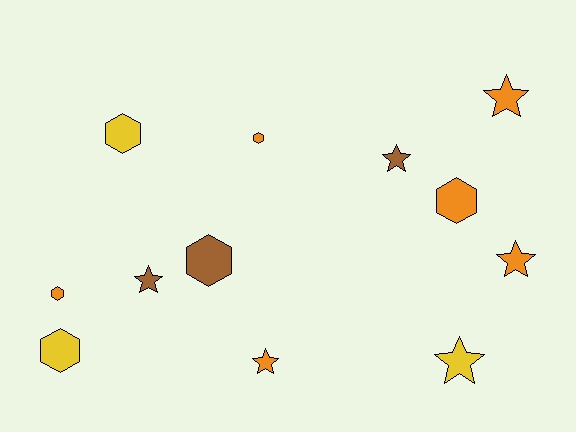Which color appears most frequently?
Orange, with 6 objects.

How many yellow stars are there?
There is 1 yellow star.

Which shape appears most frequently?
Star, with 6 objects.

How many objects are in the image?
There are 12 objects.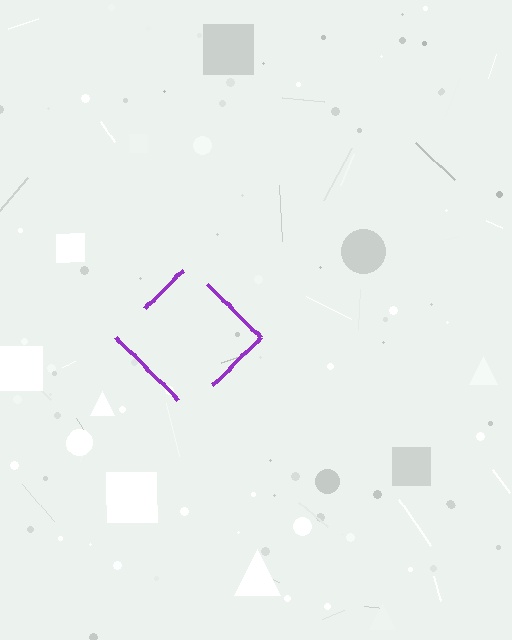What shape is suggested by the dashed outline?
The dashed outline suggests a diamond.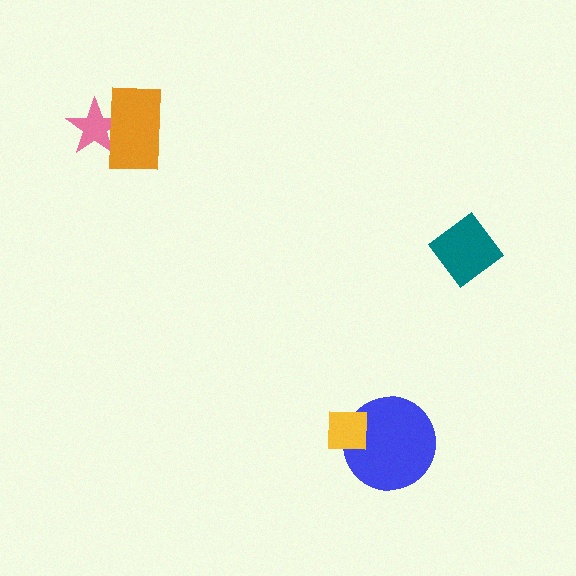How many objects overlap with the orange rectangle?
1 object overlaps with the orange rectangle.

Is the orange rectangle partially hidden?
No, no other shape covers it.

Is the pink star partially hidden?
Yes, it is partially covered by another shape.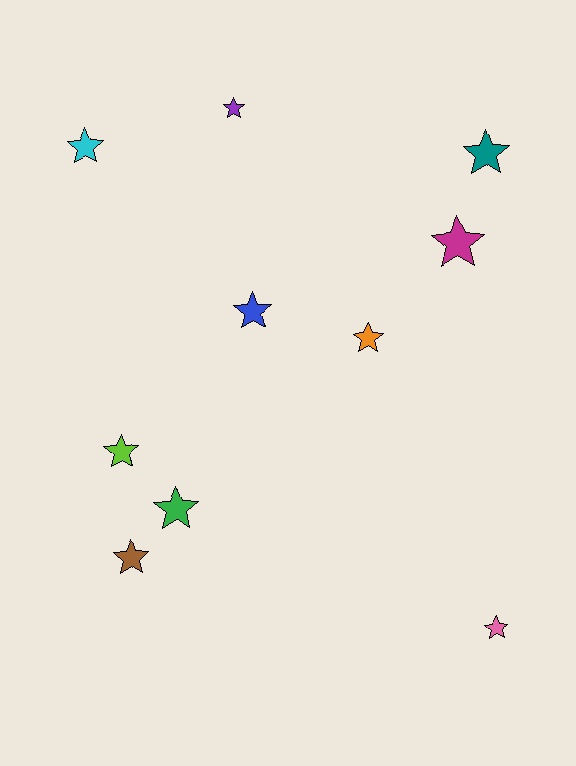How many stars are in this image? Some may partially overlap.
There are 10 stars.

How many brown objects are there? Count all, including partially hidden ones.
There is 1 brown object.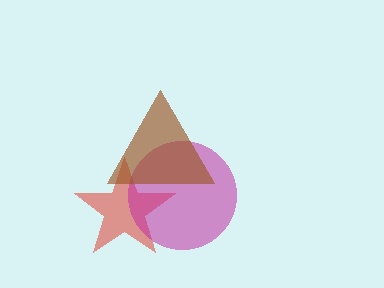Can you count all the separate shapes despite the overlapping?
Yes, there are 3 separate shapes.